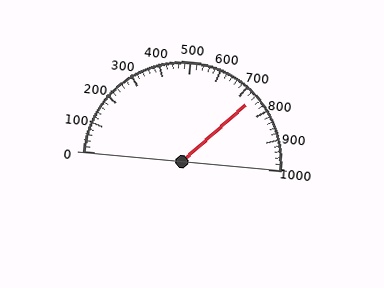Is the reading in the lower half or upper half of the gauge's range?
The reading is in the upper half of the range (0 to 1000).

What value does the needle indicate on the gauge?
The needle indicates approximately 740.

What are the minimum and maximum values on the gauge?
The gauge ranges from 0 to 1000.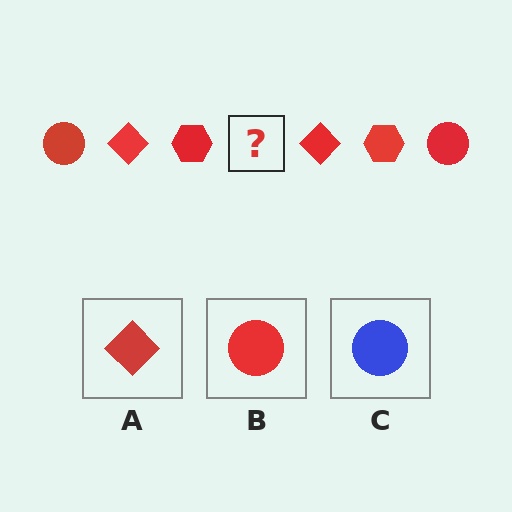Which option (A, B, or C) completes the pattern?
B.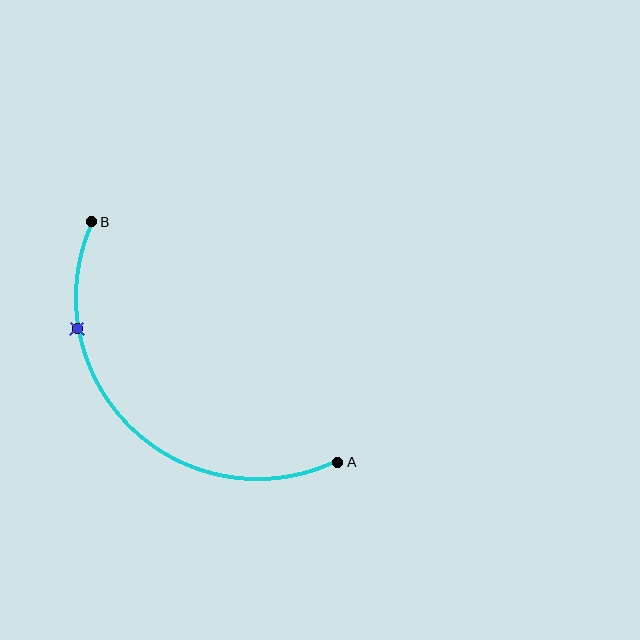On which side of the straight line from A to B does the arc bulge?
The arc bulges below and to the left of the straight line connecting A and B.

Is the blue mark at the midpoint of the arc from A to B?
No. The blue mark lies on the arc but is closer to endpoint B. The arc midpoint would be at the point on the curve equidistant along the arc from both A and B.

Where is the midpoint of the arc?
The arc midpoint is the point on the curve farthest from the straight line joining A and B. It sits below and to the left of that line.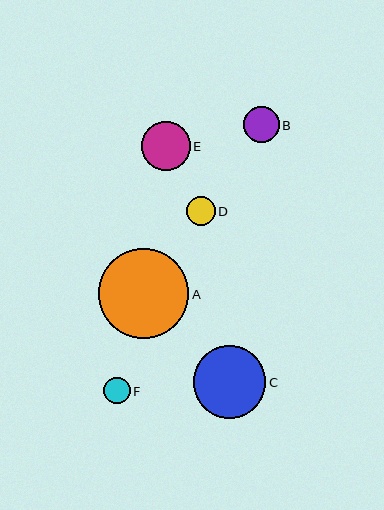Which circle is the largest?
Circle A is the largest with a size of approximately 90 pixels.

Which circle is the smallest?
Circle F is the smallest with a size of approximately 26 pixels.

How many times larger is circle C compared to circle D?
Circle C is approximately 2.5 times the size of circle D.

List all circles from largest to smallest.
From largest to smallest: A, C, E, B, D, F.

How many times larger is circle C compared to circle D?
Circle C is approximately 2.5 times the size of circle D.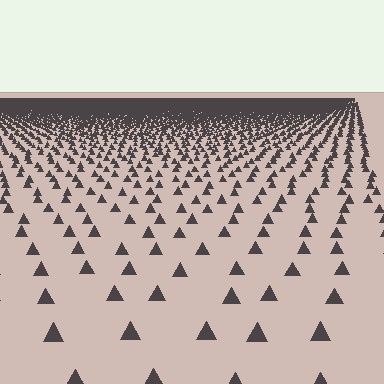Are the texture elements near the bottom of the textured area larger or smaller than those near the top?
Larger. Near the bottom, elements are closer to the viewer and appear at a bigger on-screen size.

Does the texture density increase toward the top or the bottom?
Density increases toward the top.